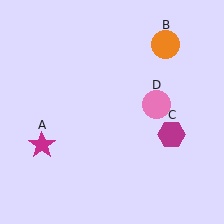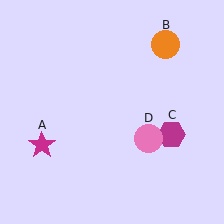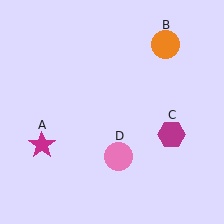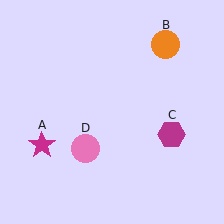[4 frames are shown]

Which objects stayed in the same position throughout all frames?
Magenta star (object A) and orange circle (object B) and magenta hexagon (object C) remained stationary.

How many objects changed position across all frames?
1 object changed position: pink circle (object D).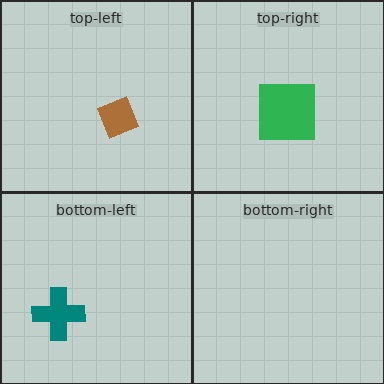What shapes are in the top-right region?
The green square.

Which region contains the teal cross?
The bottom-left region.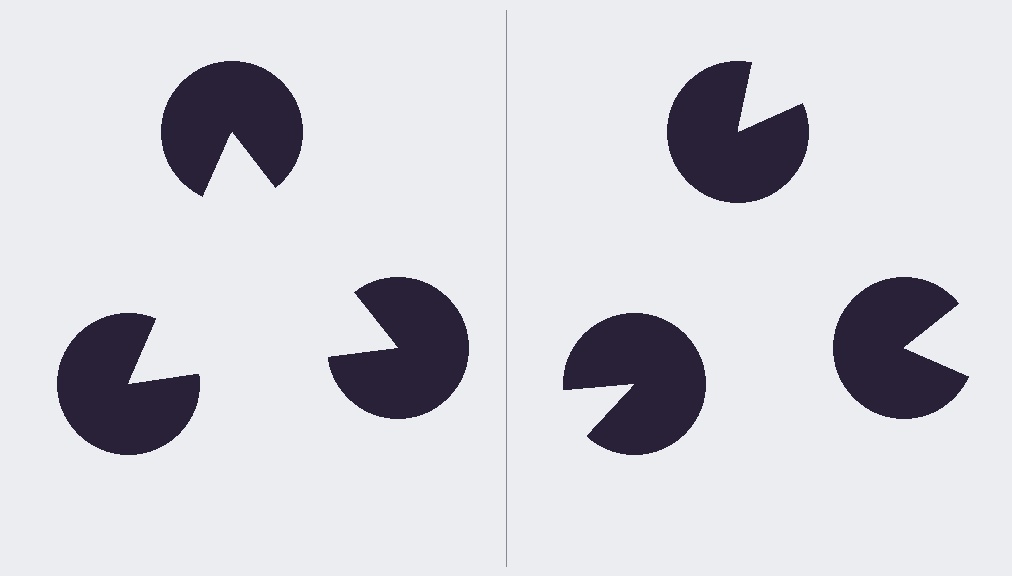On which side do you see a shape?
An illusory triangle appears on the left side. On the right side the wedge cuts are rotated, so no coherent shape forms.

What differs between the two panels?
The pac-man discs are positioned identically on both sides; only the wedge orientations differ. On the left they align to a triangle; on the right they are misaligned.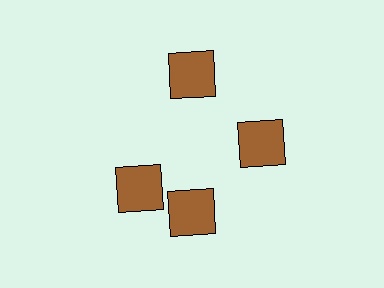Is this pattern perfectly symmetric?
No. The 4 brown squares are arranged in a ring, but one element near the 9 o'clock position is rotated out of alignment along the ring, breaking the 4-fold rotational symmetry.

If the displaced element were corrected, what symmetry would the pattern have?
It would have 4-fold rotational symmetry — the pattern would map onto itself every 90 degrees.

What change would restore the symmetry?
The symmetry would be restored by rotating it back into even spacing with its neighbors so that all 4 squares sit at equal angles and equal distance from the center.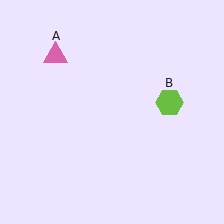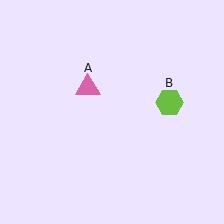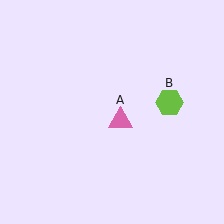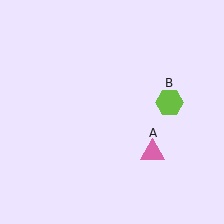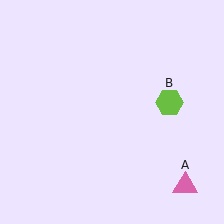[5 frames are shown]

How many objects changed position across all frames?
1 object changed position: pink triangle (object A).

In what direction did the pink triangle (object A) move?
The pink triangle (object A) moved down and to the right.